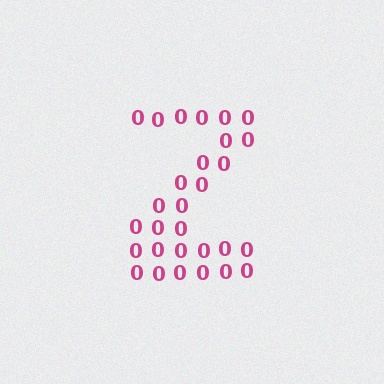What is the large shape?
The large shape is the letter Z.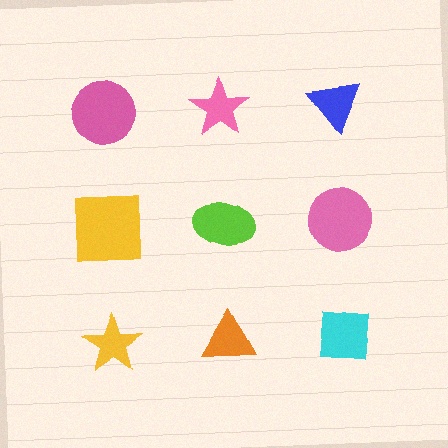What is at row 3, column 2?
An orange triangle.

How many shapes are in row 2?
3 shapes.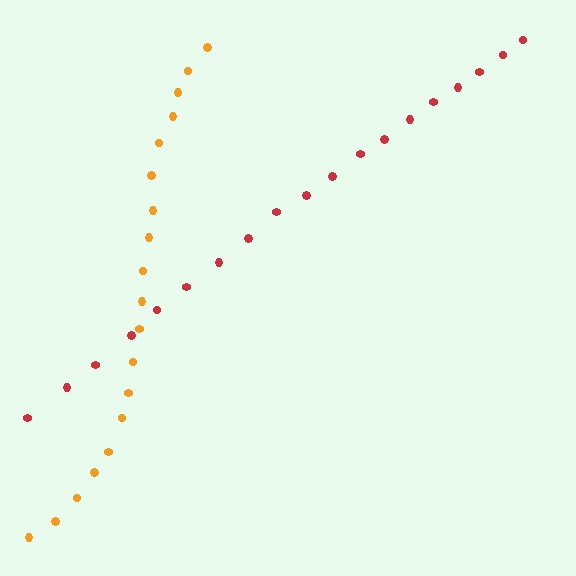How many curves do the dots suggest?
There are 2 distinct paths.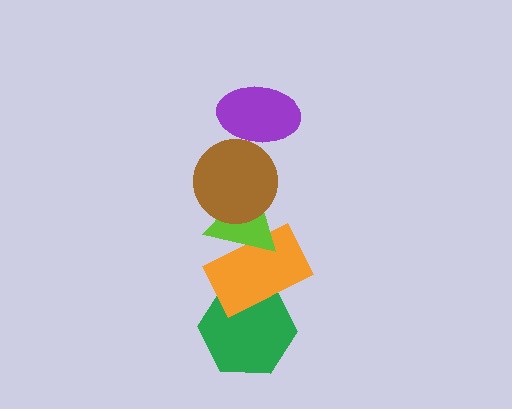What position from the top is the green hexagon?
The green hexagon is 5th from the top.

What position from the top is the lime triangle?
The lime triangle is 3rd from the top.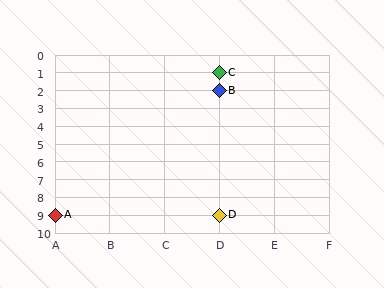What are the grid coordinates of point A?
Point A is at grid coordinates (A, 9).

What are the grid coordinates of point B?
Point B is at grid coordinates (D, 2).